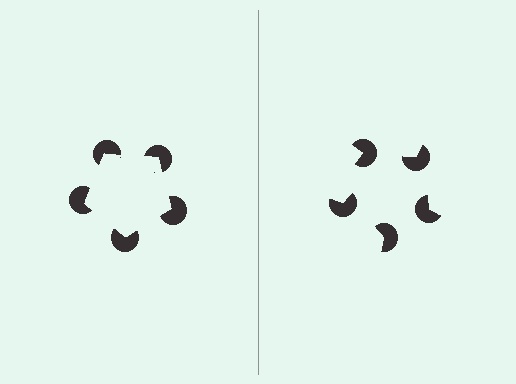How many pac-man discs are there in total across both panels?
10 — 5 on each side.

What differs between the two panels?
The pac-man discs are positioned identically on both sides; only the wedge orientations differ. On the left they align to a pentagon; on the right they are misaligned.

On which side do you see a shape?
An illusory pentagon appears on the left side. On the right side the wedge cuts are rotated, so no coherent shape forms.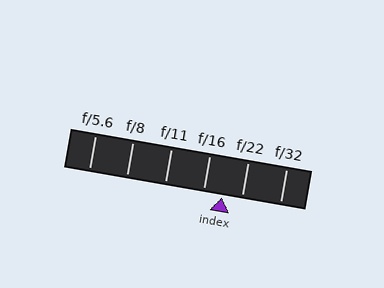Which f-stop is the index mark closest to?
The index mark is closest to f/16.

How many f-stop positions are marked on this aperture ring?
There are 6 f-stop positions marked.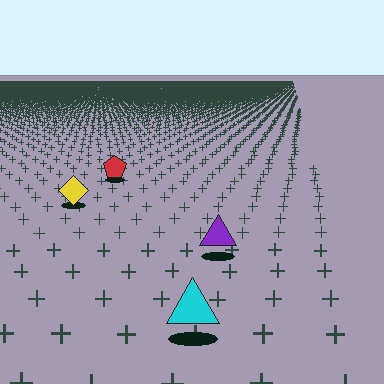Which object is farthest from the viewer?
The red pentagon is farthest from the viewer. It appears smaller and the ground texture around it is denser.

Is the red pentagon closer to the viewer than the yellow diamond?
No. The yellow diamond is closer — you can tell from the texture gradient: the ground texture is coarser near it.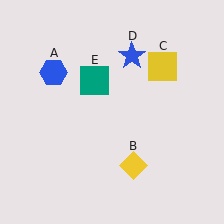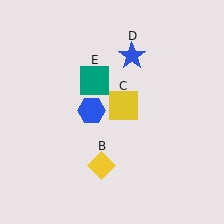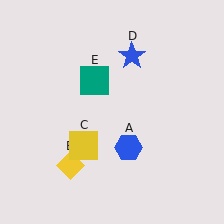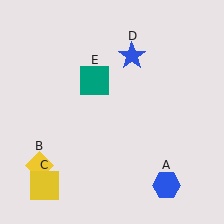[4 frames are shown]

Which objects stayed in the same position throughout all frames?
Blue star (object D) and teal square (object E) remained stationary.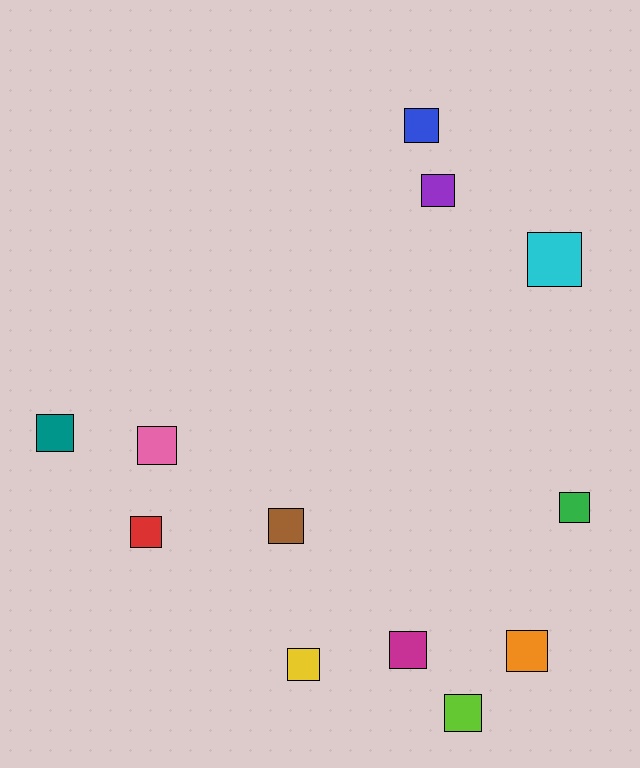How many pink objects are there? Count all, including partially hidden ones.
There is 1 pink object.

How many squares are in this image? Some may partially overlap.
There are 12 squares.